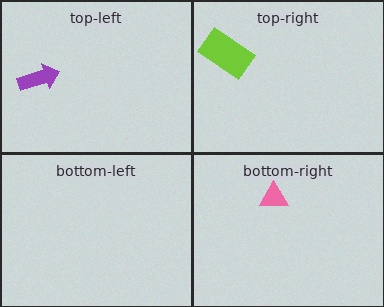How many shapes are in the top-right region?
1.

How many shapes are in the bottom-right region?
1.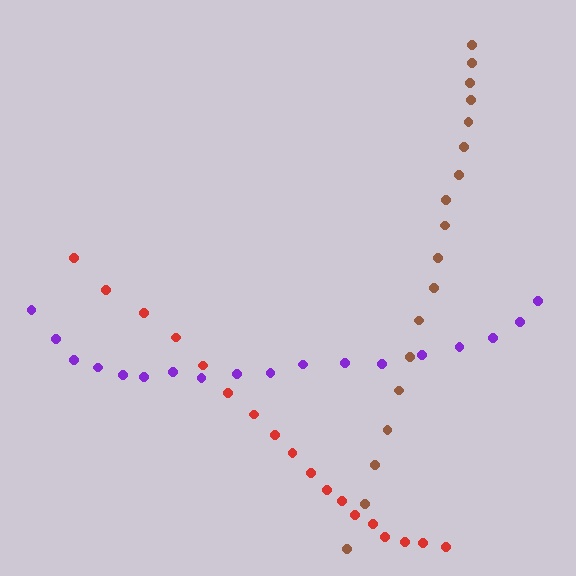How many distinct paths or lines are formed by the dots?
There are 3 distinct paths.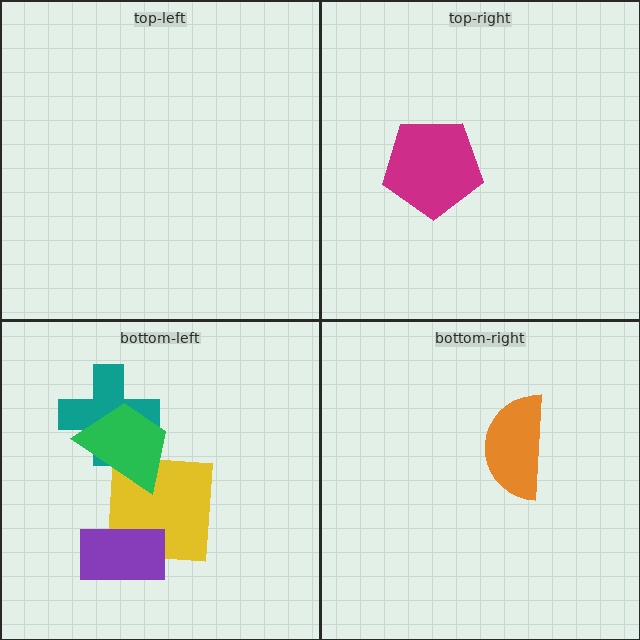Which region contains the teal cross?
The bottom-left region.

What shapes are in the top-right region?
The magenta pentagon.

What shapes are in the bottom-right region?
The orange semicircle.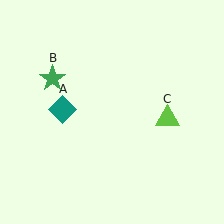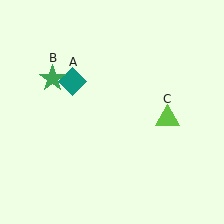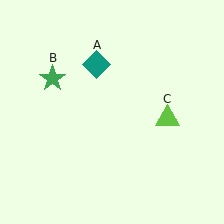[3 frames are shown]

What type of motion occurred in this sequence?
The teal diamond (object A) rotated clockwise around the center of the scene.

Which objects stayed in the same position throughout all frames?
Green star (object B) and lime triangle (object C) remained stationary.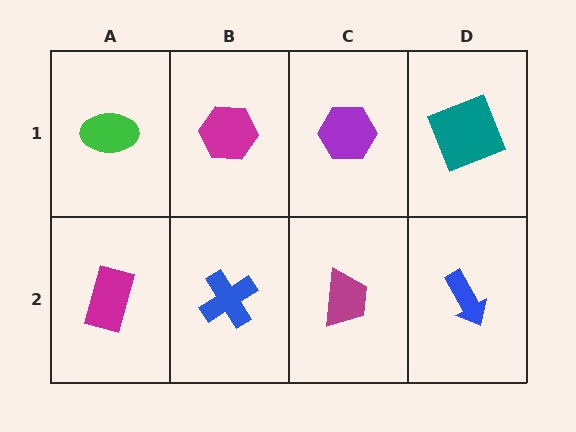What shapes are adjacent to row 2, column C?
A purple hexagon (row 1, column C), a blue cross (row 2, column B), a blue arrow (row 2, column D).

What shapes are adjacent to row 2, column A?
A green ellipse (row 1, column A), a blue cross (row 2, column B).